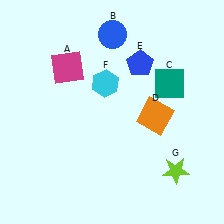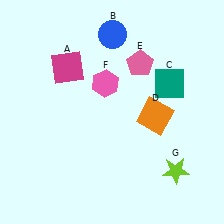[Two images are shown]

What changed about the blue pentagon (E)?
In Image 1, E is blue. In Image 2, it changed to pink.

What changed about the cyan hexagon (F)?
In Image 1, F is cyan. In Image 2, it changed to pink.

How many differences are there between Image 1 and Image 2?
There are 2 differences between the two images.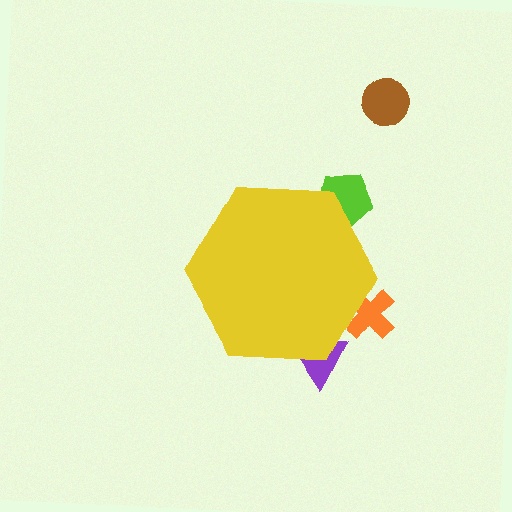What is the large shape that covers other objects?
A yellow hexagon.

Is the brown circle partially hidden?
No, the brown circle is fully visible.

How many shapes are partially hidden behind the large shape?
3 shapes are partially hidden.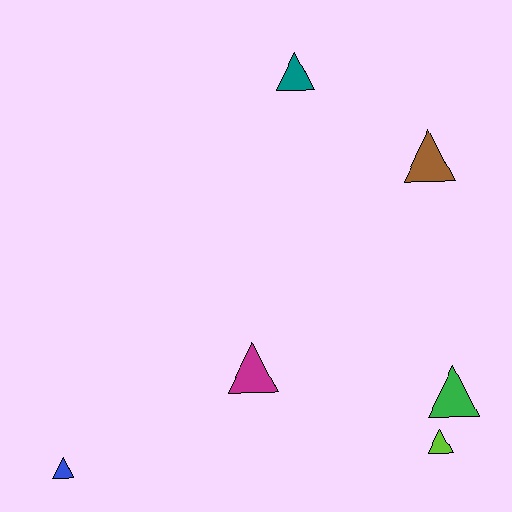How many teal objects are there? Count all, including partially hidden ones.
There is 1 teal object.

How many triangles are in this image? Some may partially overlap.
There are 6 triangles.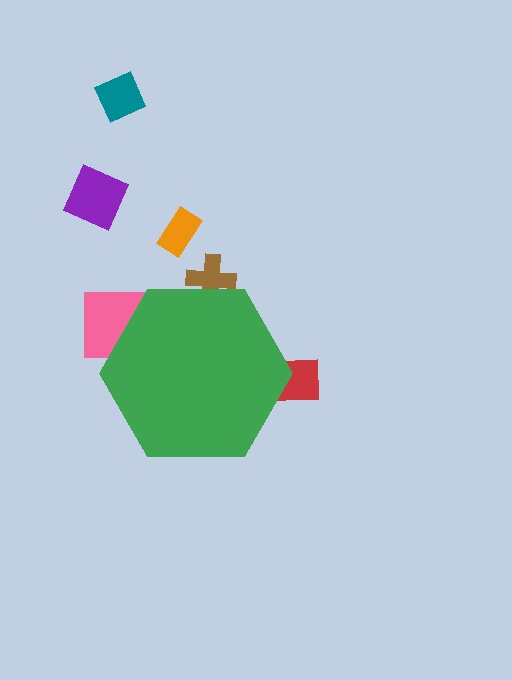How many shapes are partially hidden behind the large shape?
3 shapes are partially hidden.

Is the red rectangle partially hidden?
Yes, the red rectangle is partially hidden behind the green hexagon.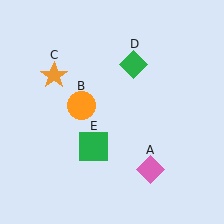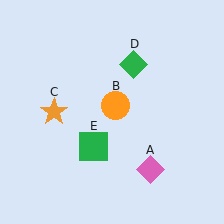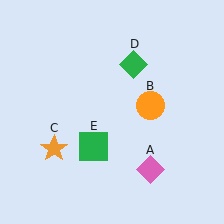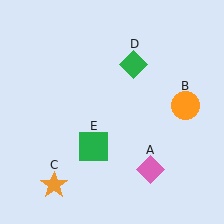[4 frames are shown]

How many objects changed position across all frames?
2 objects changed position: orange circle (object B), orange star (object C).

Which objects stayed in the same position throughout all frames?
Pink diamond (object A) and green diamond (object D) and green square (object E) remained stationary.